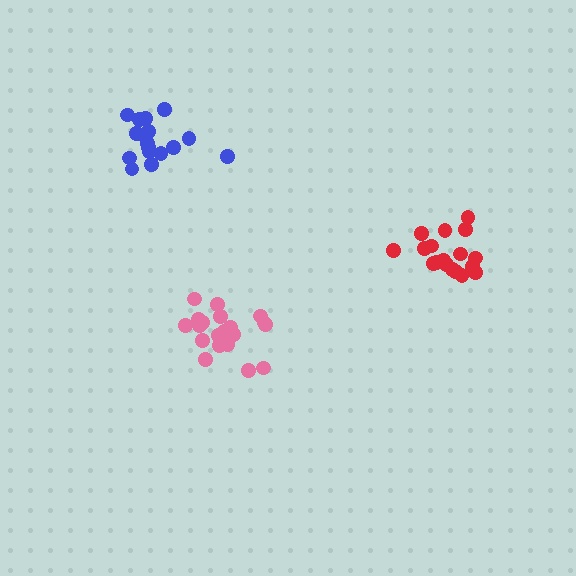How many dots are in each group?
Group 1: 18 dots, Group 2: 21 dots, Group 3: 17 dots (56 total).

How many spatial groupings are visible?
There are 3 spatial groupings.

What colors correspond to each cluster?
The clusters are colored: red, pink, blue.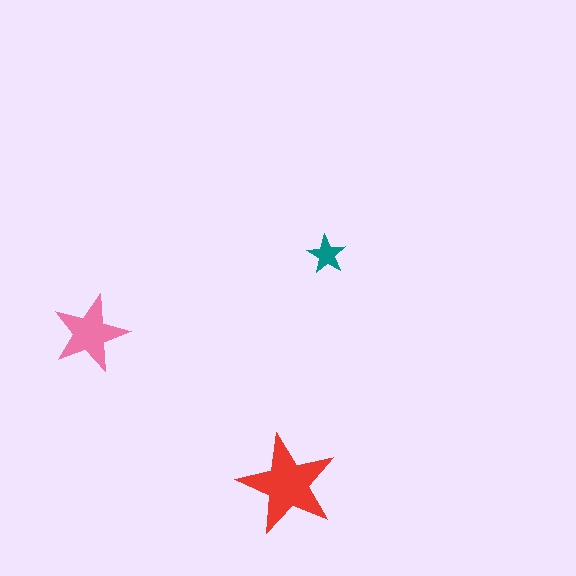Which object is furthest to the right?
The teal star is rightmost.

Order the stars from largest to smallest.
the red one, the pink one, the teal one.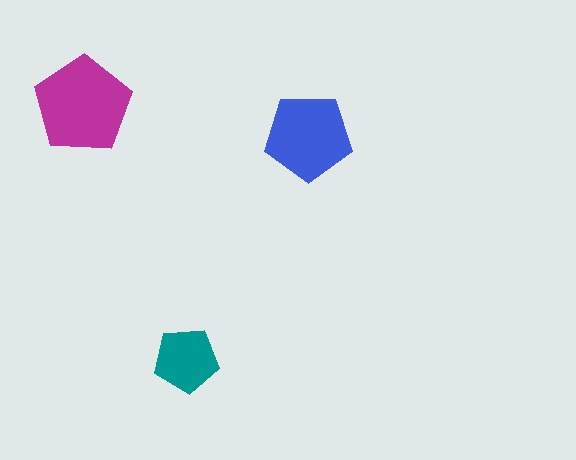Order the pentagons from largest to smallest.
the magenta one, the blue one, the teal one.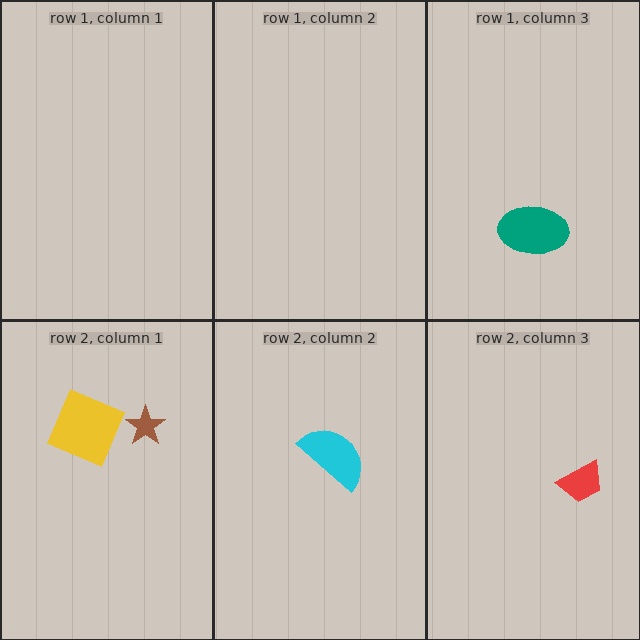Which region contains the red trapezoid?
The row 2, column 3 region.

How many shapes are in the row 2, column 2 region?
1.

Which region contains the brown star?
The row 2, column 1 region.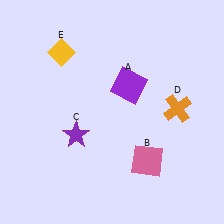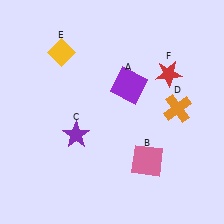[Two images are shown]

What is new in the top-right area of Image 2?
A red star (F) was added in the top-right area of Image 2.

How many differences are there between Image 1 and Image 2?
There is 1 difference between the two images.